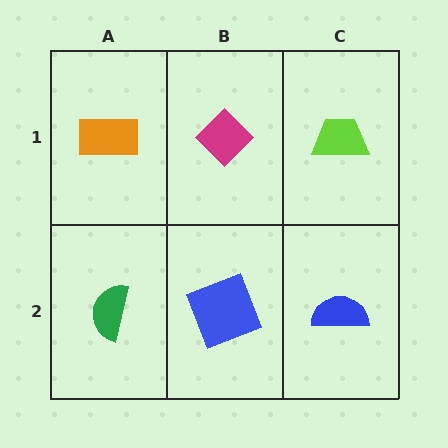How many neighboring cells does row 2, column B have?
3.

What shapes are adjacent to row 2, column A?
An orange rectangle (row 1, column A), a blue square (row 2, column B).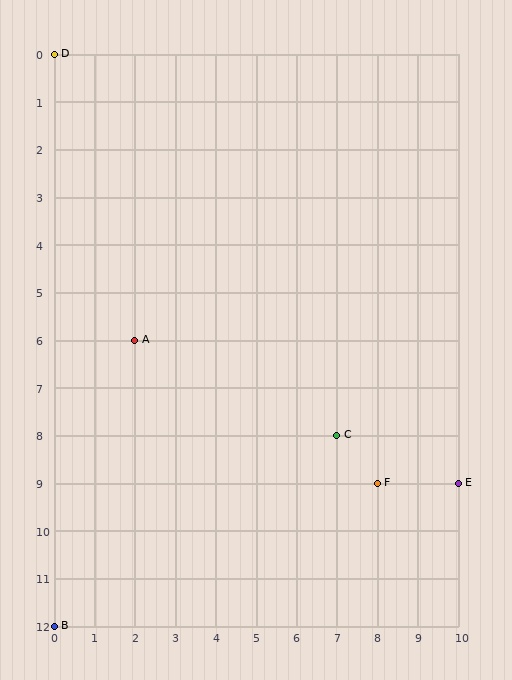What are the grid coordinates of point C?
Point C is at grid coordinates (7, 8).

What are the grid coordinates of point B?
Point B is at grid coordinates (0, 12).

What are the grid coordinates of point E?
Point E is at grid coordinates (10, 9).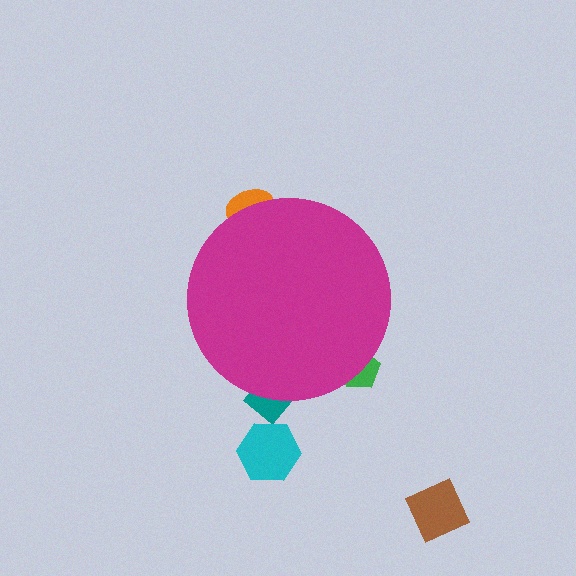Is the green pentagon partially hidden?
Yes, the green pentagon is partially hidden behind the magenta circle.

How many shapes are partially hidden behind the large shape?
3 shapes are partially hidden.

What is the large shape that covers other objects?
A magenta circle.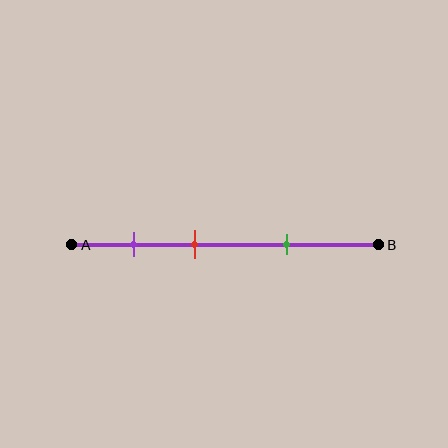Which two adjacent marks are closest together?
The purple and red marks are the closest adjacent pair.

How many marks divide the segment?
There are 3 marks dividing the segment.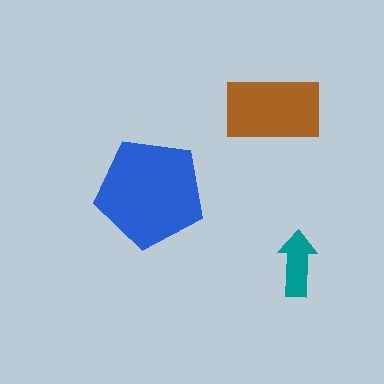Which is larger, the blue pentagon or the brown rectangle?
The blue pentagon.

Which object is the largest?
The blue pentagon.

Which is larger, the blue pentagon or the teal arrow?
The blue pentagon.